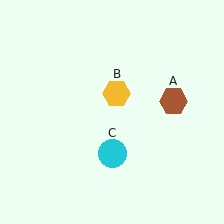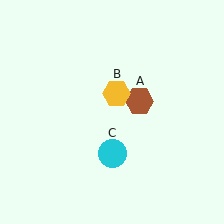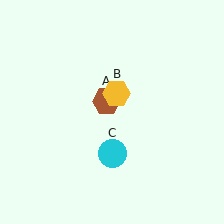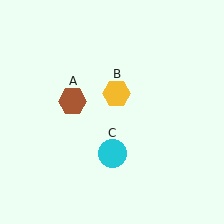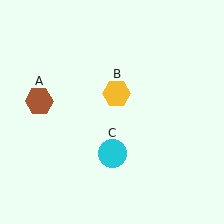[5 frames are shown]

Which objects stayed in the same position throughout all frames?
Yellow hexagon (object B) and cyan circle (object C) remained stationary.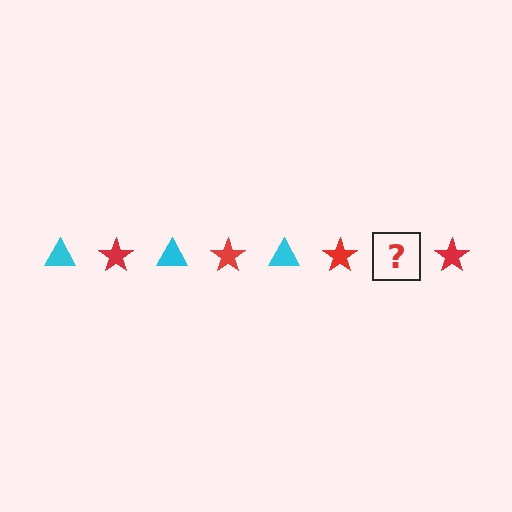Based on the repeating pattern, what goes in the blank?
The blank should be a cyan triangle.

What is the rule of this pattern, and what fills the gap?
The rule is that the pattern alternates between cyan triangle and red star. The gap should be filled with a cyan triangle.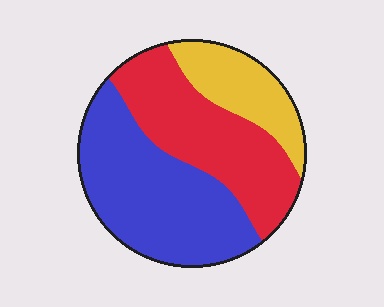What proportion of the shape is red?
Red covers 36% of the shape.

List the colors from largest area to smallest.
From largest to smallest: blue, red, yellow.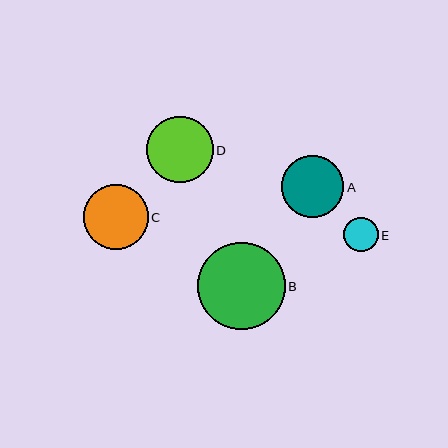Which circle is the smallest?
Circle E is the smallest with a size of approximately 34 pixels.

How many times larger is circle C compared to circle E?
Circle C is approximately 1.9 times the size of circle E.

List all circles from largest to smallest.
From largest to smallest: B, D, C, A, E.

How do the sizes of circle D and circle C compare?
Circle D and circle C are approximately the same size.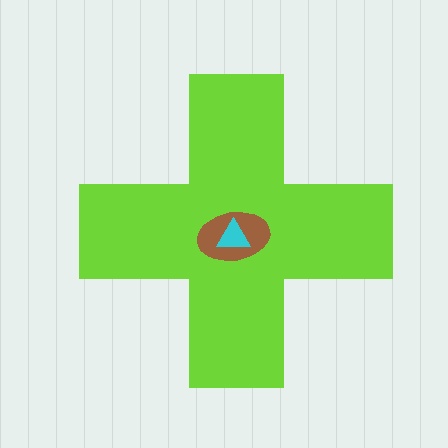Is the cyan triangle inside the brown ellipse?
Yes.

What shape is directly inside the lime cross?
The brown ellipse.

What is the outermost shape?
The lime cross.